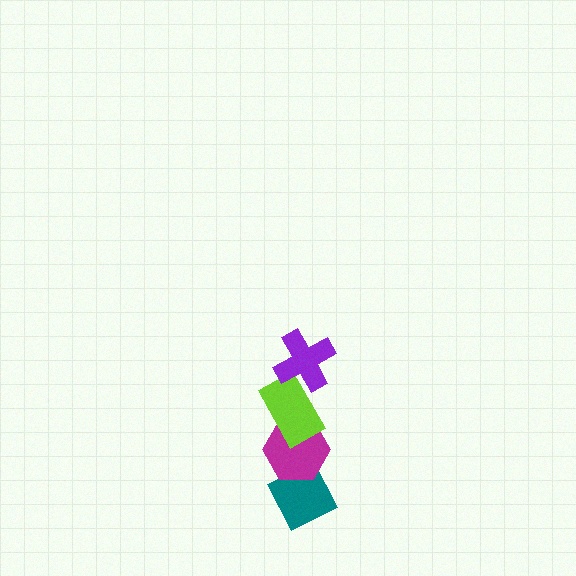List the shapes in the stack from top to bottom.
From top to bottom: the purple cross, the lime rectangle, the magenta hexagon, the teal diamond.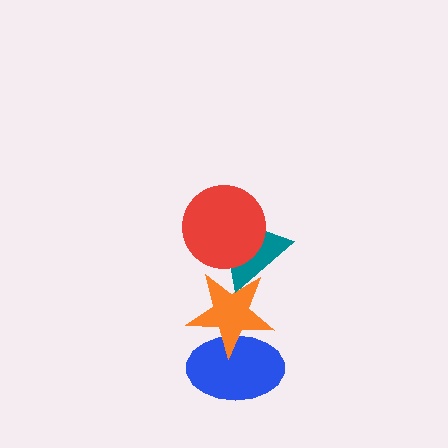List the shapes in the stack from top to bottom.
From top to bottom: the red circle, the teal triangle, the orange star, the blue ellipse.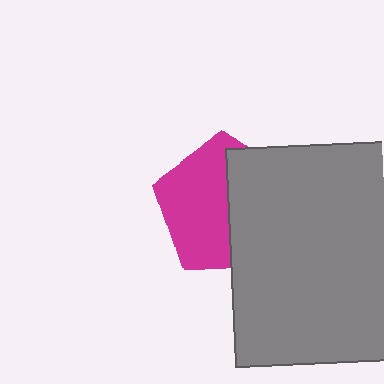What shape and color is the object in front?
The object in front is a gray square.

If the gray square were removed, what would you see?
You would see the complete magenta pentagon.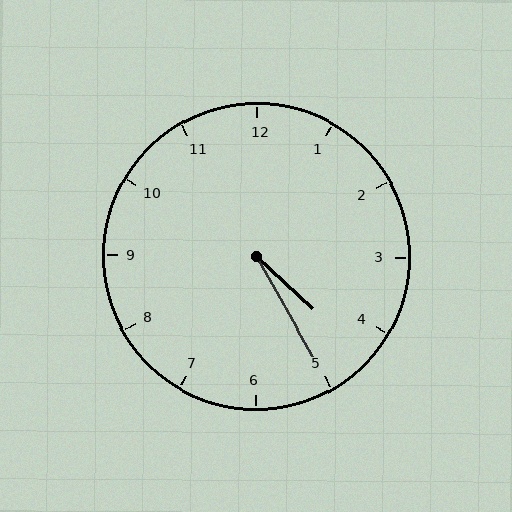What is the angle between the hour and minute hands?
Approximately 18 degrees.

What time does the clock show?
4:25.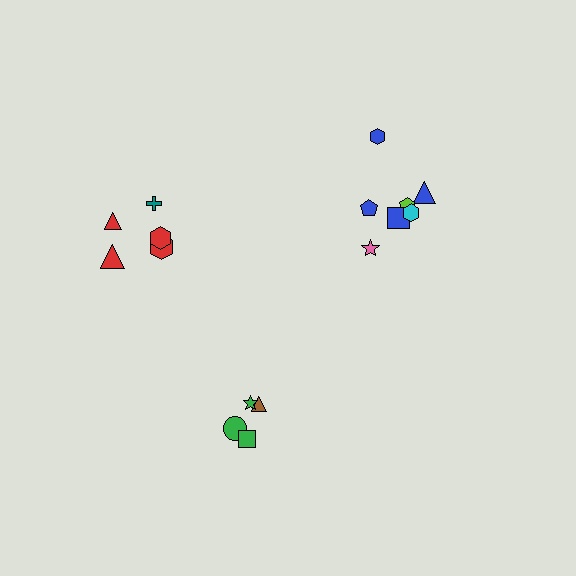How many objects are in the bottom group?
There are 4 objects.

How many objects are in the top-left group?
There are 5 objects.